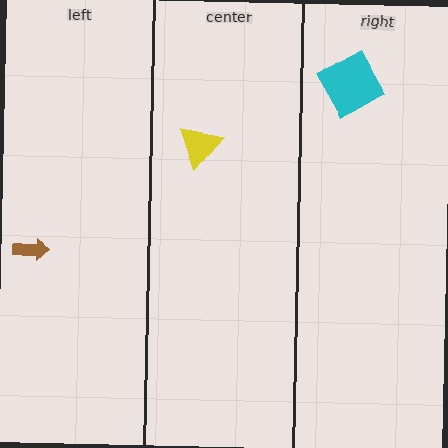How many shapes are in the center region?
1.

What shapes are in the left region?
The brown arrow.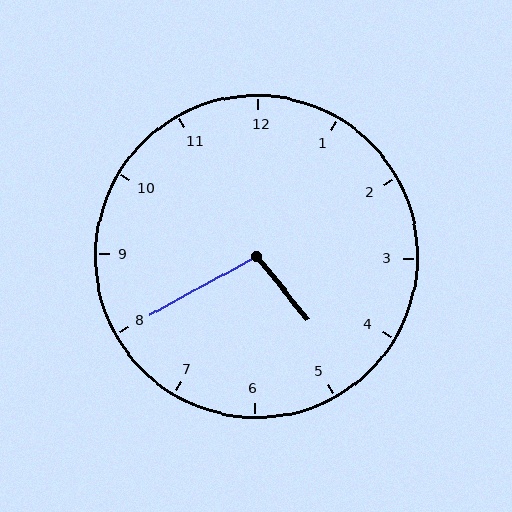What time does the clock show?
4:40.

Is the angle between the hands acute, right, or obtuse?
It is obtuse.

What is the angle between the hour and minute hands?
Approximately 100 degrees.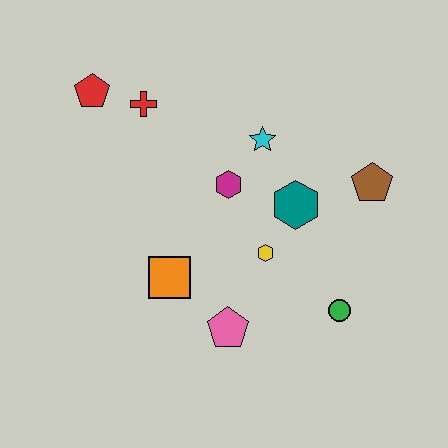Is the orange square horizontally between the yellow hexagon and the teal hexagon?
No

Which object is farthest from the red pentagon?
The green circle is farthest from the red pentagon.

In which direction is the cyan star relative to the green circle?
The cyan star is above the green circle.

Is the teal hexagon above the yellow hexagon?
Yes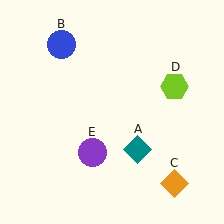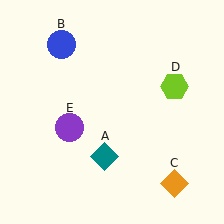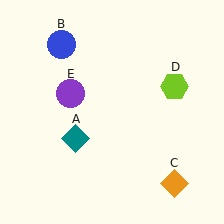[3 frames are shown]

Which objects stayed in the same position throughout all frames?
Blue circle (object B) and orange diamond (object C) and lime hexagon (object D) remained stationary.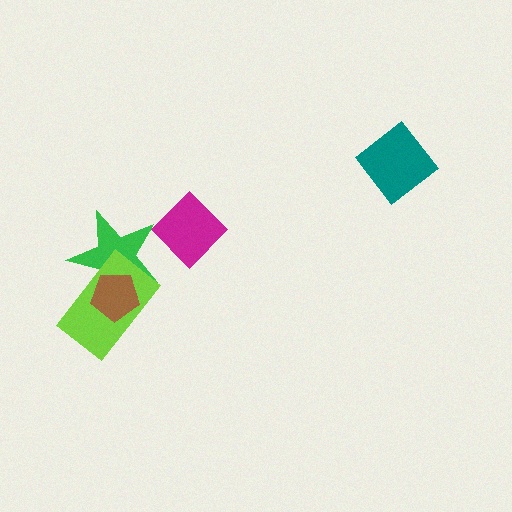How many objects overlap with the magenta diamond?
1 object overlaps with the magenta diamond.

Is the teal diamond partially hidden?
No, no other shape covers it.